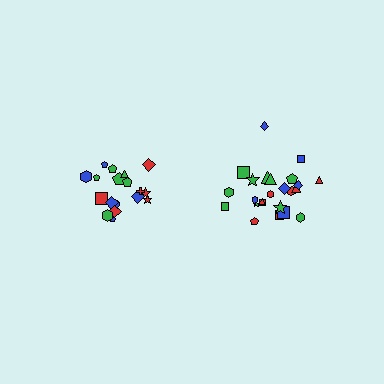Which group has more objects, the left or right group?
The right group.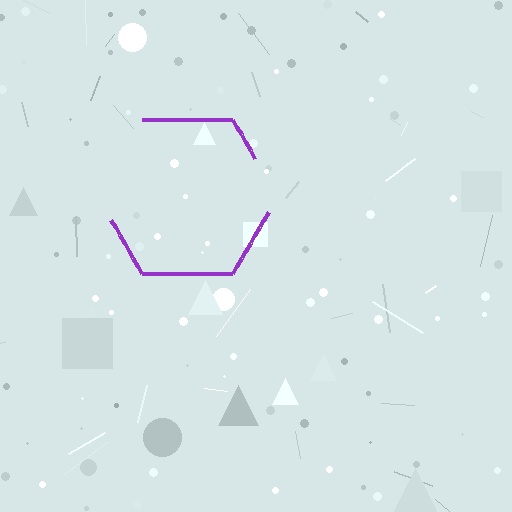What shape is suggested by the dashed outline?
The dashed outline suggests a hexagon.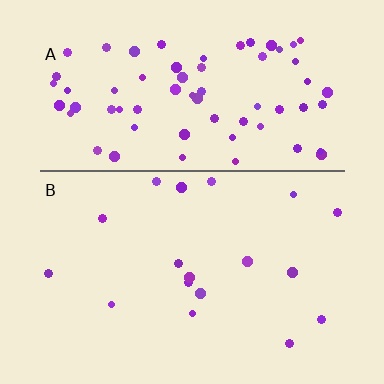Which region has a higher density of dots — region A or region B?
A (the top).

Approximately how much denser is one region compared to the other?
Approximately 3.9× — region A over region B.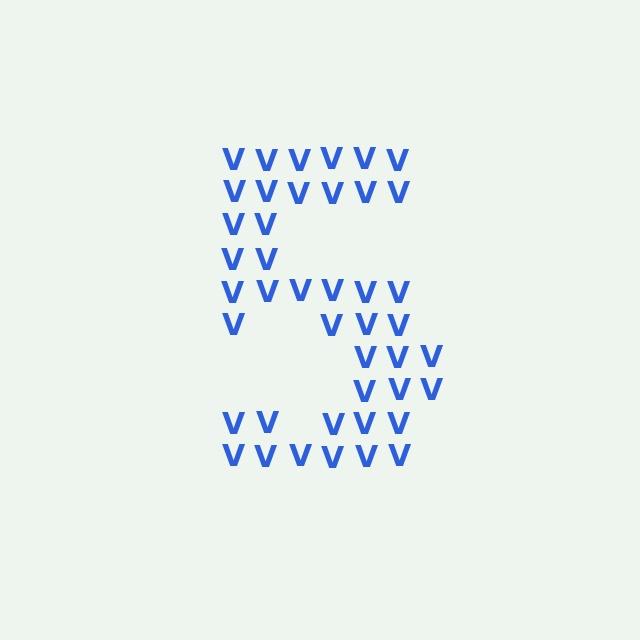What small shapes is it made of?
It is made of small letter V's.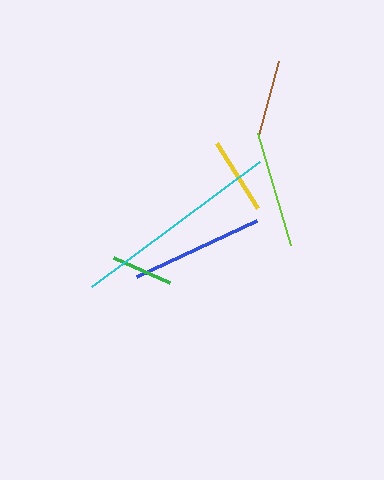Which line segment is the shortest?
The green line is the shortest at approximately 62 pixels.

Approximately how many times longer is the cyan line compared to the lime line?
The cyan line is approximately 1.8 times the length of the lime line.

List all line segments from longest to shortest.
From longest to shortest: cyan, blue, lime, brown, yellow, green.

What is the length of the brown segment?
The brown segment is approximately 77 pixels long.